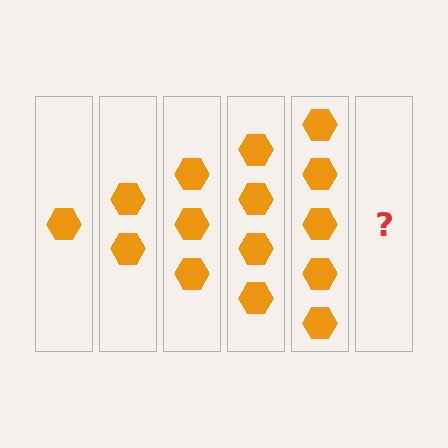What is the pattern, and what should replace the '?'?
The pattern is that each step adds one more hexagon. The '?' should be 6 hexagons.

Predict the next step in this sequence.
The next step is 6 hexagons.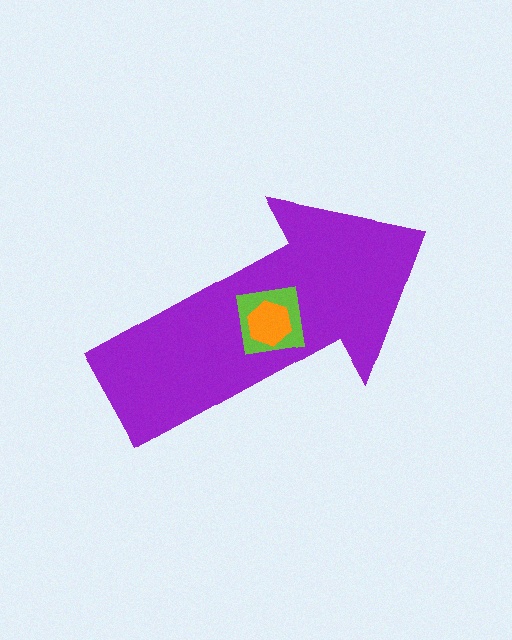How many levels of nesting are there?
3.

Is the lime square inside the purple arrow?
Yes.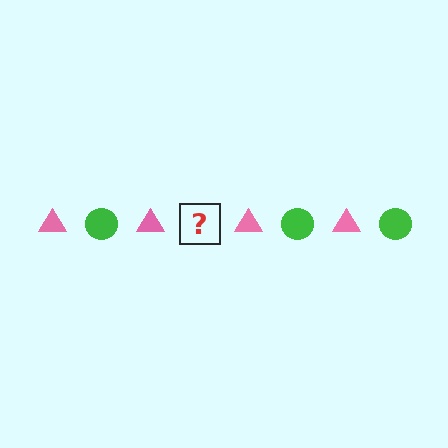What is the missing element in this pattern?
The missing element is a green circle.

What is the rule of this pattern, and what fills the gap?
The rule is that the pattern alternates between pink triangle and green circle. The gap should be filled with a green circle.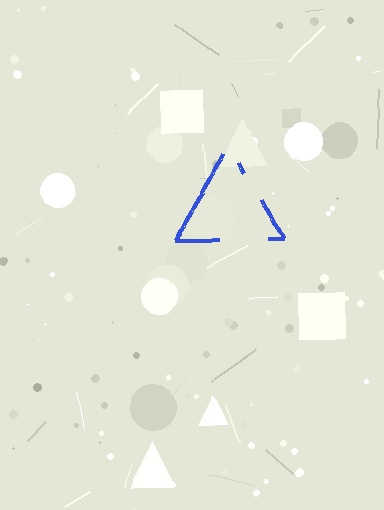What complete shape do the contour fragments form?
The contour fragments form a triangle.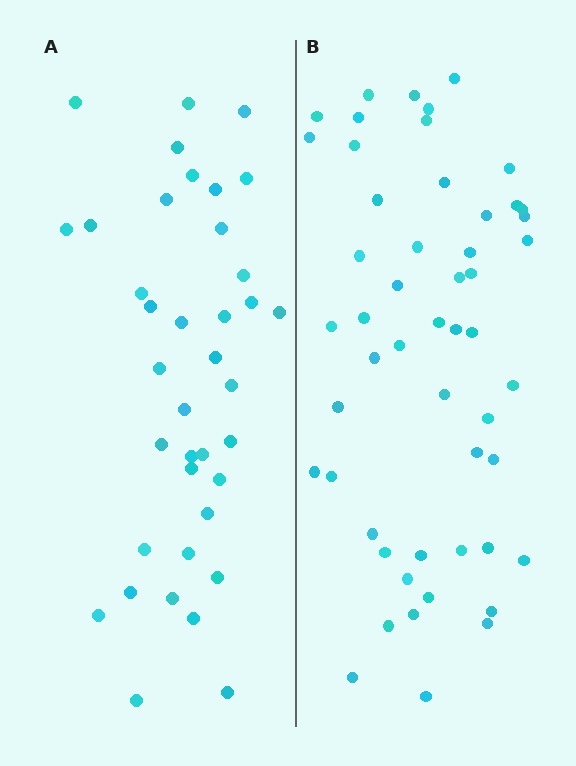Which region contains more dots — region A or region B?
Region B (the right region) has more dots.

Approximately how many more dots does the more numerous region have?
Region B has approximately 15 more dots than region A.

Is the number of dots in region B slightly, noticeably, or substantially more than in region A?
Region B has noticeably more, but not dramatically so. The ratio is roughly 1.4 to 1.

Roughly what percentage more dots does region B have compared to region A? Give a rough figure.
About 35% more.